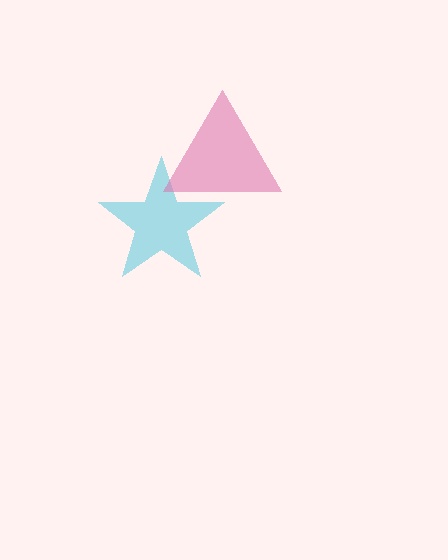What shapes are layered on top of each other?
The layered shapes are: a cyan star, a pink triangle.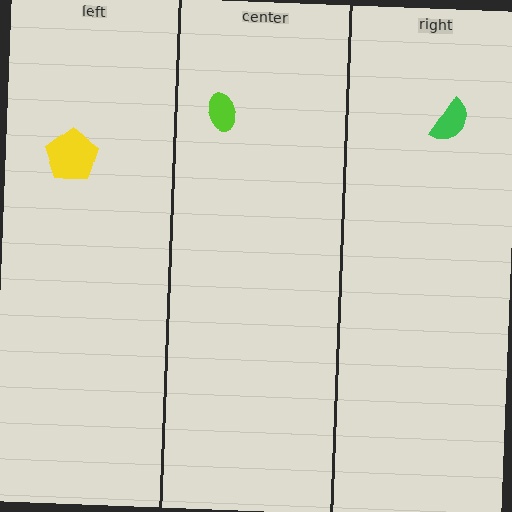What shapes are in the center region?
The lime ellipse.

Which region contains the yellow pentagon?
The left region.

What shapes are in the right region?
The green semicircle.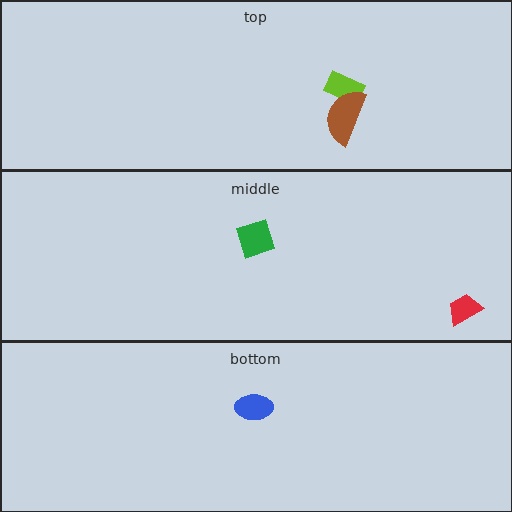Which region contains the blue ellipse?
The bottom region.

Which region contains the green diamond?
The middle region.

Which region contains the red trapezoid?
The middle region.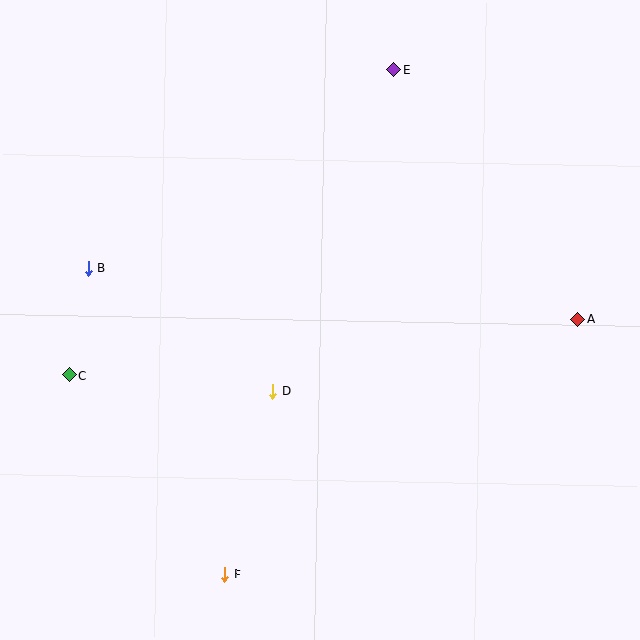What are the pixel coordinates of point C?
Point C is at (69, 375).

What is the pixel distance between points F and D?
The distance between F and D is 189 pixels.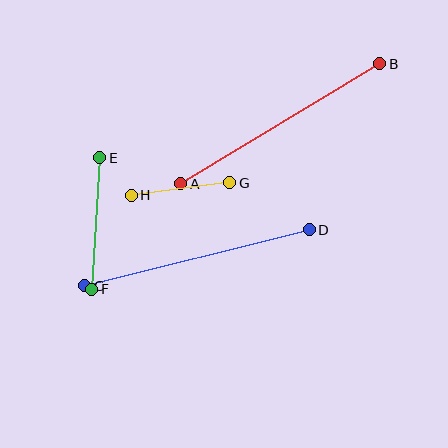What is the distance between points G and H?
The distance is approximately 99 pixels.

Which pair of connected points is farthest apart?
Points A and B are farthest apart.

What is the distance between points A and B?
The distance is approximately 232 pixels.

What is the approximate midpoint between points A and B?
The midpoint is at approximately (280, 124) pixels.